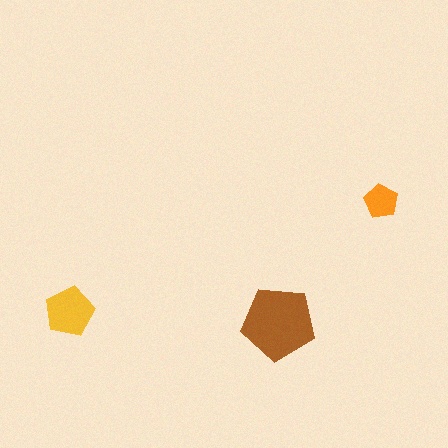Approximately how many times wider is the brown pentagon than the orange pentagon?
About 2 times wider.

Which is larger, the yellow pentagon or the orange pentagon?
The yellow one.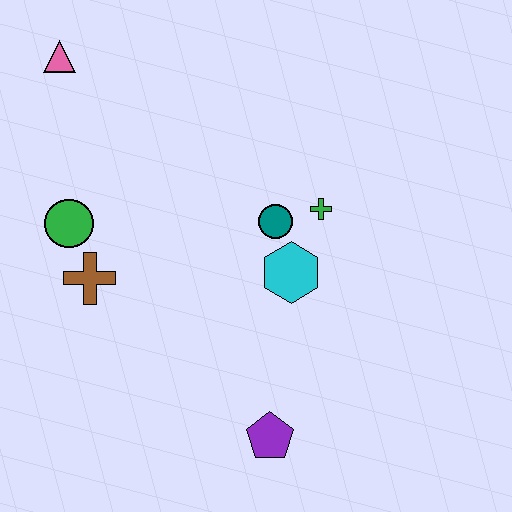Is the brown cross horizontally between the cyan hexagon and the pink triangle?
Yes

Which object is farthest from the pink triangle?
The purple pentagon is farthest from the pink triangle.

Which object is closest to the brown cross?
The green circle is closest to the brown cross.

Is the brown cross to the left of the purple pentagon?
Yes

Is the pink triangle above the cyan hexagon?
Yes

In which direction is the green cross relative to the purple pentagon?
The green cross is above the purple pentagon.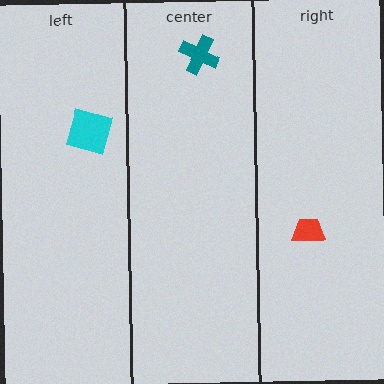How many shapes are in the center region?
1.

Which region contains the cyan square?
The left region.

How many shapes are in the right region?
1.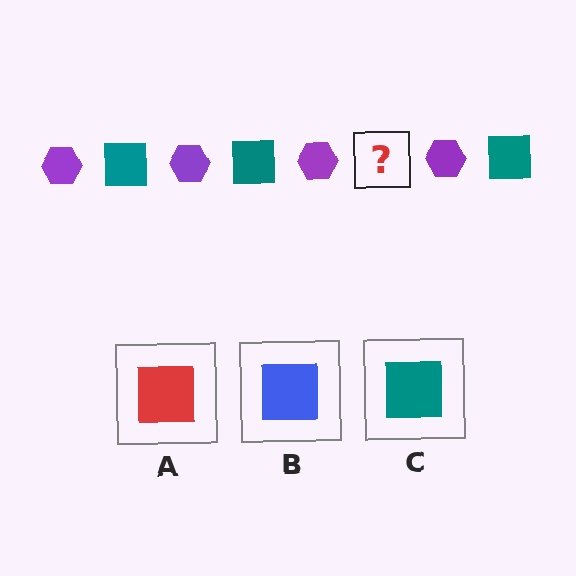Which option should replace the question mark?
Option C.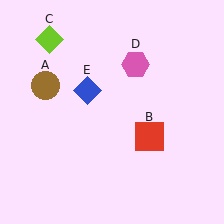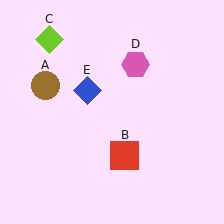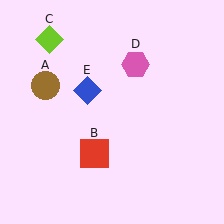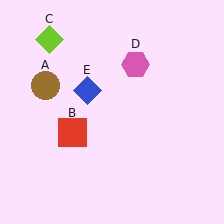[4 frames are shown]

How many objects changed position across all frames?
1 object changed position: red square (object B).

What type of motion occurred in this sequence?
The red square (object B) rotated clockwise around the center of the scene.